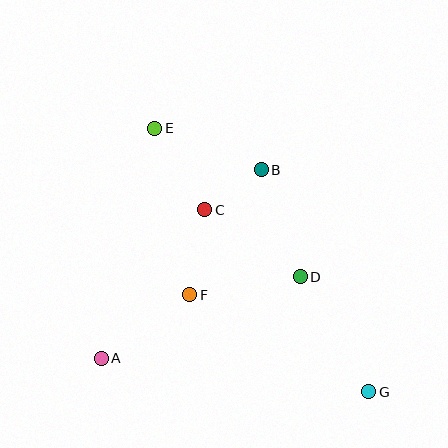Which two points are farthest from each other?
Points E and G are farthest from each other.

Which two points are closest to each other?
Points B and C are closest to each other.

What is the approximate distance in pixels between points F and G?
The distance between F and G is approximately 204 pixels.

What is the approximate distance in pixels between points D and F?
The distance between D and F is approximately 112 pixels.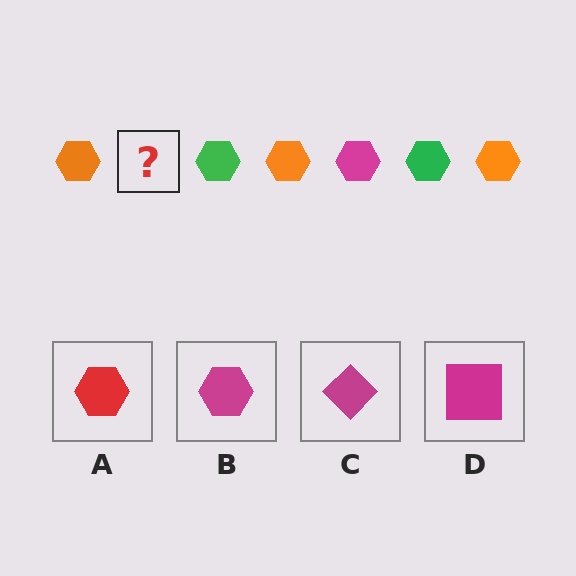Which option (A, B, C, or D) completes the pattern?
B.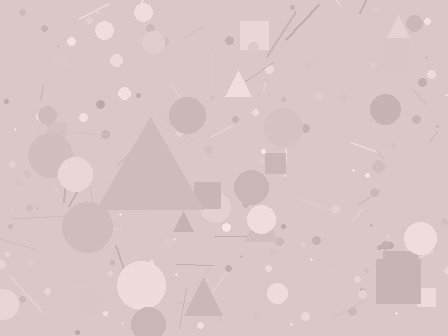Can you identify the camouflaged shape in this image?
The camouflaged shape is a triangle.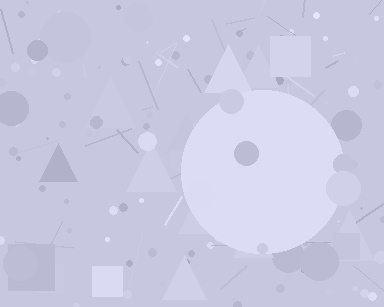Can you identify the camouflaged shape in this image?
The camouflaged shape is a circle.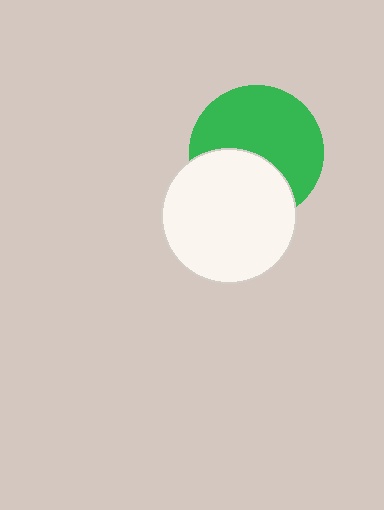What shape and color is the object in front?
The object in front is a white circle.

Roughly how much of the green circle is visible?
About half of it is visible (roughly 62%).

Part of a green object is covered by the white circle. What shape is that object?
It is a circle.